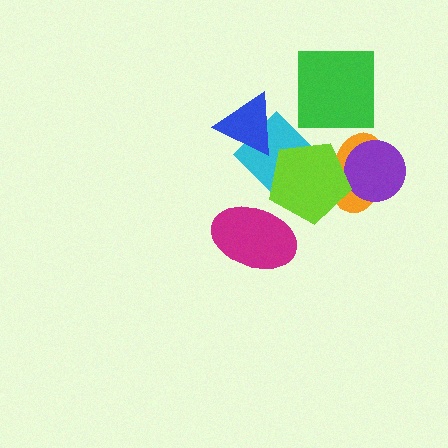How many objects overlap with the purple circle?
2 objects overlap with the purple circle.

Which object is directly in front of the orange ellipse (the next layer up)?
The purple circle is directly in front of the orange ellipse.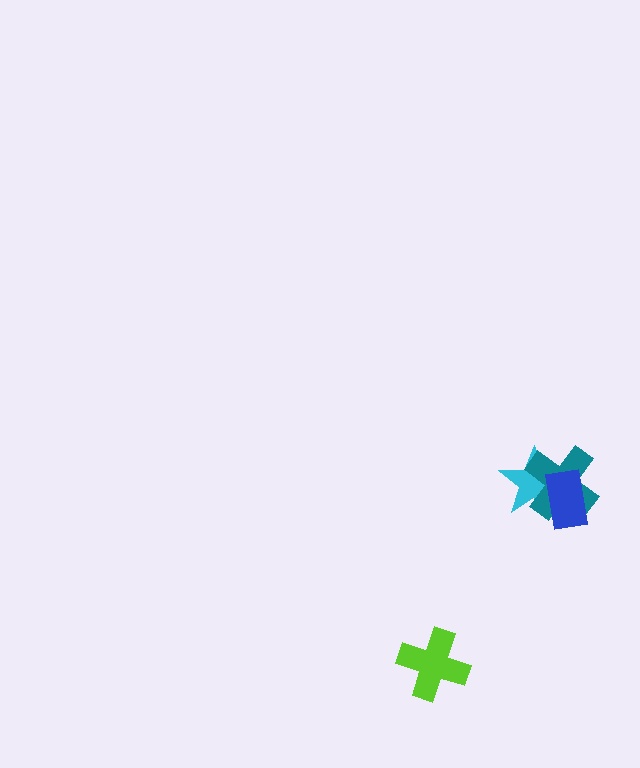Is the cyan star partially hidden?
Yes, it is partially covered by another shape.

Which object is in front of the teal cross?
The blue rectangle is in front of the teal cross.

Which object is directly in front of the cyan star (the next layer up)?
The teal cross is directly in front of the cyan star.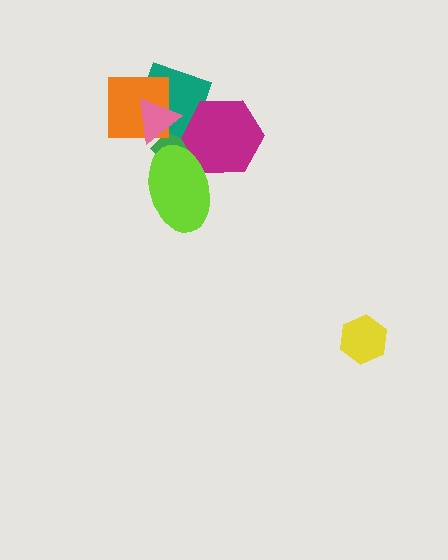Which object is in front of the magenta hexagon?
The lime ellipse is in front of the magenta hexagon.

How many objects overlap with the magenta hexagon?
3 objects overlap with the magenta hexagon.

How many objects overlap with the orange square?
2 objects overlap with the orange square.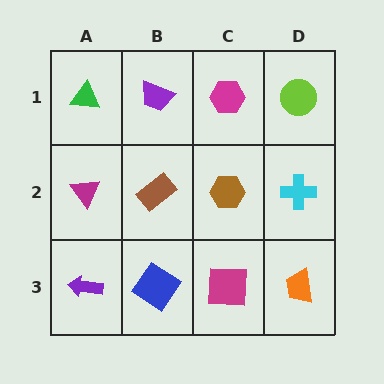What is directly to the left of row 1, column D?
A magenta hexagon.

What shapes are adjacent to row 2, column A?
A green triangle (row 1, column A), a purple arrow (row 3, column A), a brown rectangle (row 2, column B).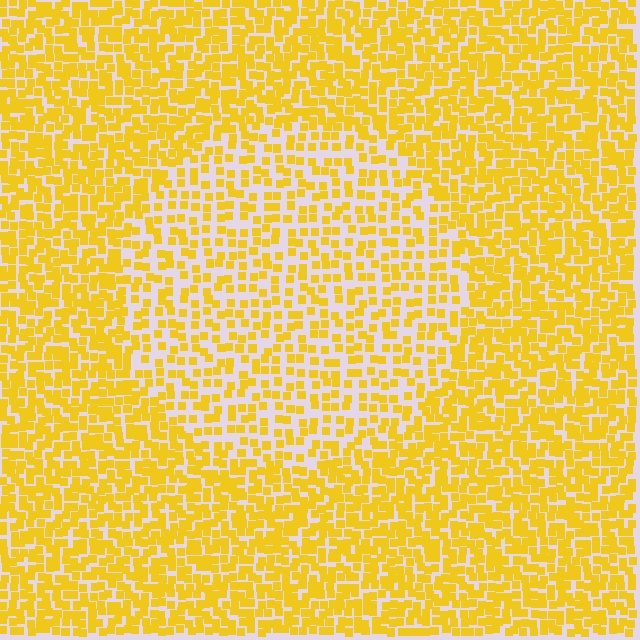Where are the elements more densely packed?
The elements are more densely packed outside the circle boundary.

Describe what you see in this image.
The image contains small yellow elements arranged at two different densities. A circle-shaped region is visible where the elements are less densely packed than the surrounding area.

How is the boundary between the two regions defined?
The boundary is defined by a change in element density (approximately 1.8x ratio). All elements are the same color, size, and shape.